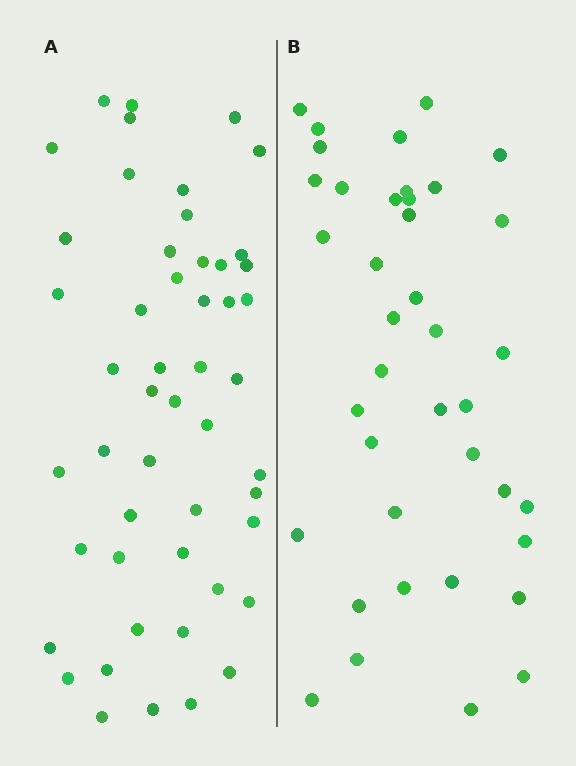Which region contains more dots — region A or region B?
Region A (the left region) has more dots.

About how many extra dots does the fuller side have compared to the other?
Region A has roughly 12 or so more dots than region B.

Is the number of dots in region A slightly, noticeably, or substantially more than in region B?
Region A has noticeably more, but not dramatically so. The ratio is roughly 1.3 to 1.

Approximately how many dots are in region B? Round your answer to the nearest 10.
About 40 dots. (The exact count is 39, which rounds to 40.)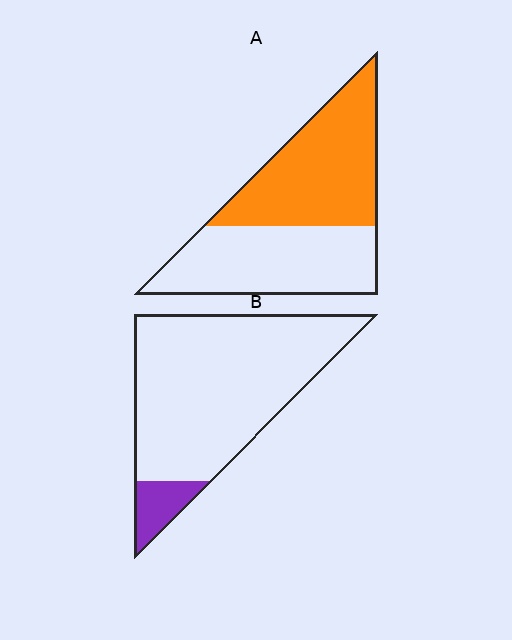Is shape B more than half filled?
No.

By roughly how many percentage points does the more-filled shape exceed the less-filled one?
By roughly 40 percentage points (A over B).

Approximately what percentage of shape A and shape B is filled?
A is approximately 50% and B is approximately 10%.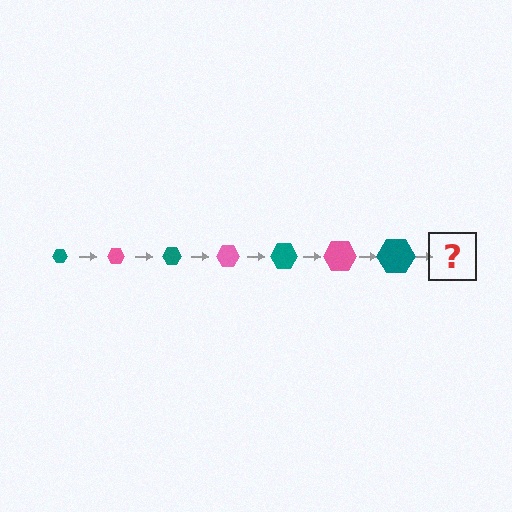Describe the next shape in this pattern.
It should be a pink hexagon, larger than the previous one.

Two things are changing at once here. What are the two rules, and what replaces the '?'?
The two rules are that the hexagon grows larger each step and the color cycles through teal and pink. The '?' should be a pink hexagon, larger than the previous one.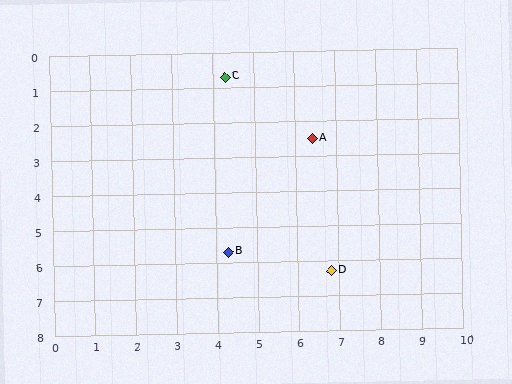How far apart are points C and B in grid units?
Points C and B are about 5.0 grid units apart.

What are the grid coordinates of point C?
Point C is at approximately (4.3, 0.7).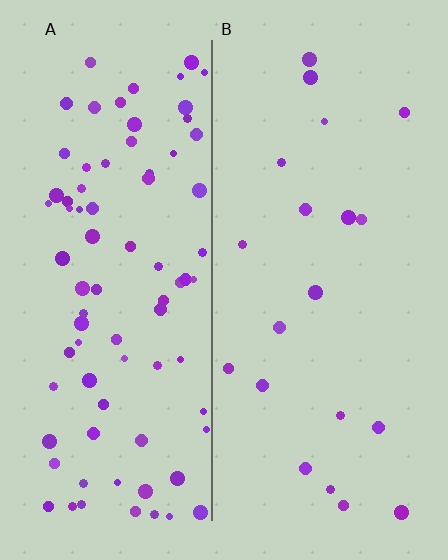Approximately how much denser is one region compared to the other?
Approximately 4.1× — region A over region B.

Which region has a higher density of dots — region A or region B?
A (the left).